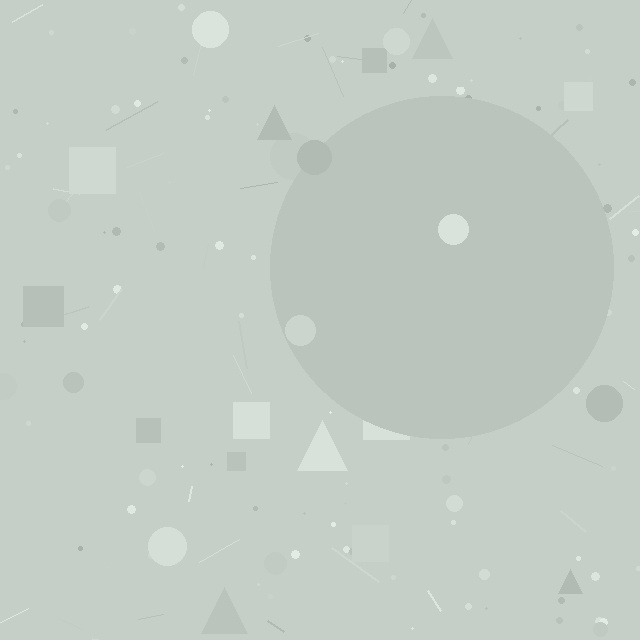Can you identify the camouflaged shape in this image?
The camouflaged shape is a circle.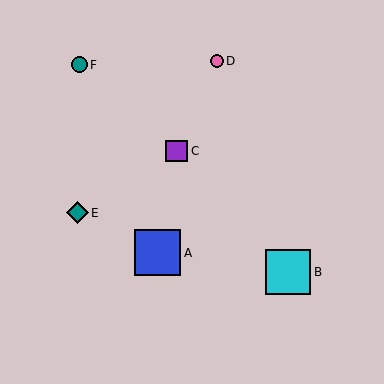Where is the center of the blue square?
The center of the blue square is at (158, 253).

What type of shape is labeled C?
Shape C is a purple square.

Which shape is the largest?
The blue square (labeled A) is the largest.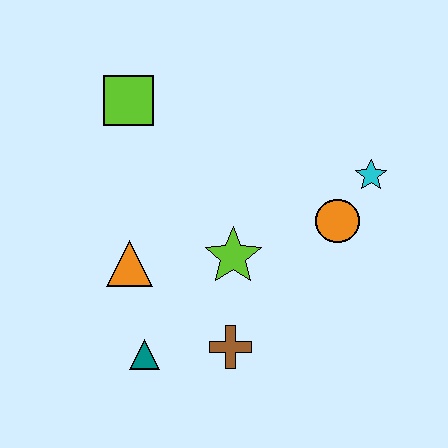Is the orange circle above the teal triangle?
Yes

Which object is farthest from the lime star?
The lime square is farthest from the lime star.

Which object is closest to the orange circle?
The cyan star is closest to the orange circle.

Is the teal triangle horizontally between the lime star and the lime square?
Yes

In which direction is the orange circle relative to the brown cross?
The orange circle is above the brown cross.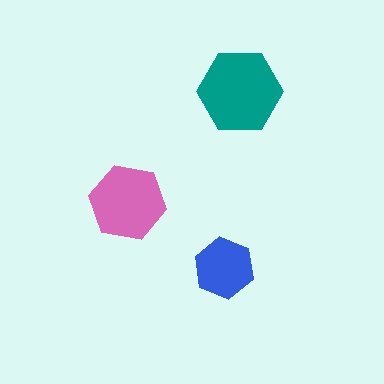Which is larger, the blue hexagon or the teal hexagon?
The teal one.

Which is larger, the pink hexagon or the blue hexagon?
The pink one.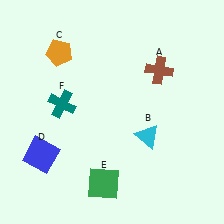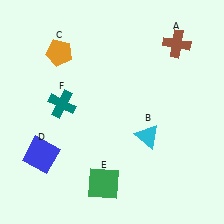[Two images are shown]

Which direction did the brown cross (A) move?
The brown cross (A) moved up.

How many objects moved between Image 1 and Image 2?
1 object moved between the two images.